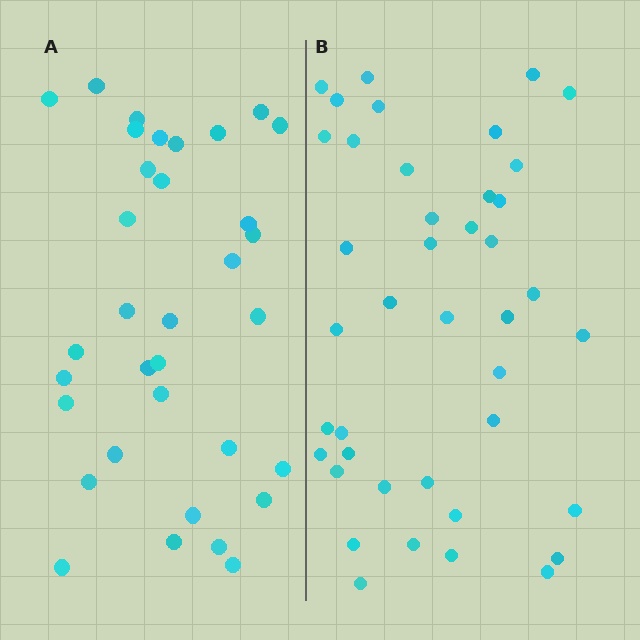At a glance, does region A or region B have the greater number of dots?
Region B (the right region) has more dots.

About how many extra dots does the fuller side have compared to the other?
Region B has roughly 8 or so more dots than region A.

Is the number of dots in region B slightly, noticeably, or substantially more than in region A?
Region B has only slightly more — the two regions are fairly close. The ratio is roughly 1.2 to 1.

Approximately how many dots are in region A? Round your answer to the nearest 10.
About 30 dots. (The exact count is 34, which rounds to 30.)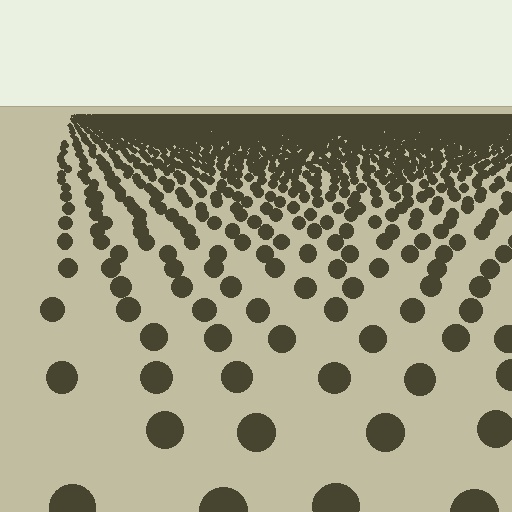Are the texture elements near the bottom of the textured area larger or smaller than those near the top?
Larger. Near the bottom, elements are closer to the viewer and appear at a bigger on-screen size.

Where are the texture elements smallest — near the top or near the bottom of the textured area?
Near the top.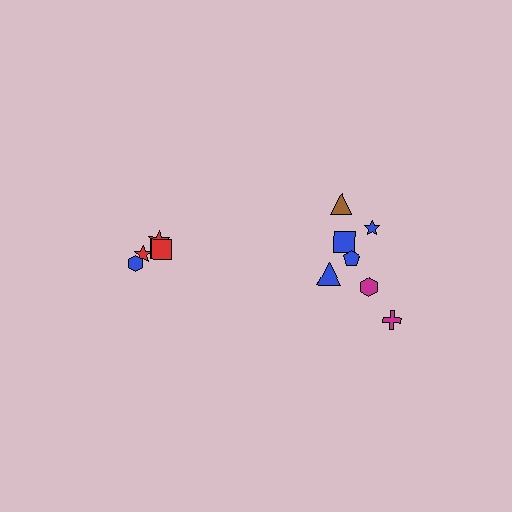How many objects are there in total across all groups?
There are 12 objects.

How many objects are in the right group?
There are 7 objects.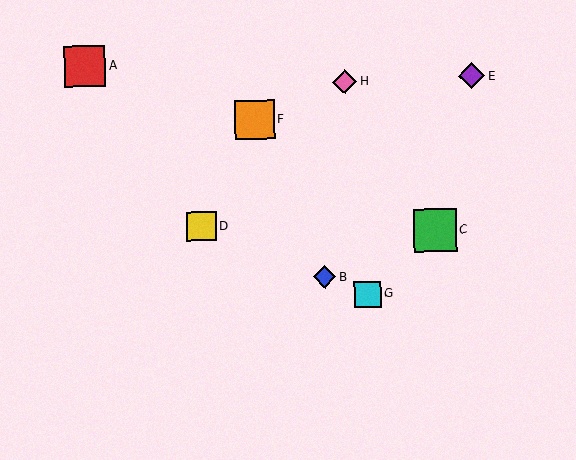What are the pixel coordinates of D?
Object D is at (202, 226).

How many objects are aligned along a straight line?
3 objects (B, D, G) are aligned along a straight line.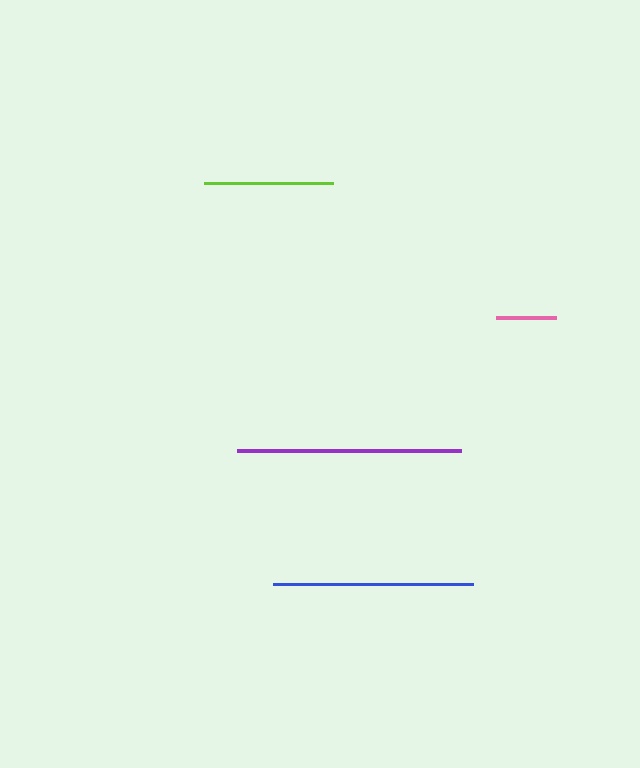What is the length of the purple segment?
The purple segment is approximately 224 pixels long.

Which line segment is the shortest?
The pink line is the shortest at approximately 60 pixels.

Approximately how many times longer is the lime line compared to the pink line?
The lime line is approximately 2.1 times the length of the pink line.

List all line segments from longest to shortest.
From longest to shortest: purple, blue, lime, pink.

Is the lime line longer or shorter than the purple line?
The purple line is longer than the lime line.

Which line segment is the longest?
The purple line is the longest at approximately 224 pixels.